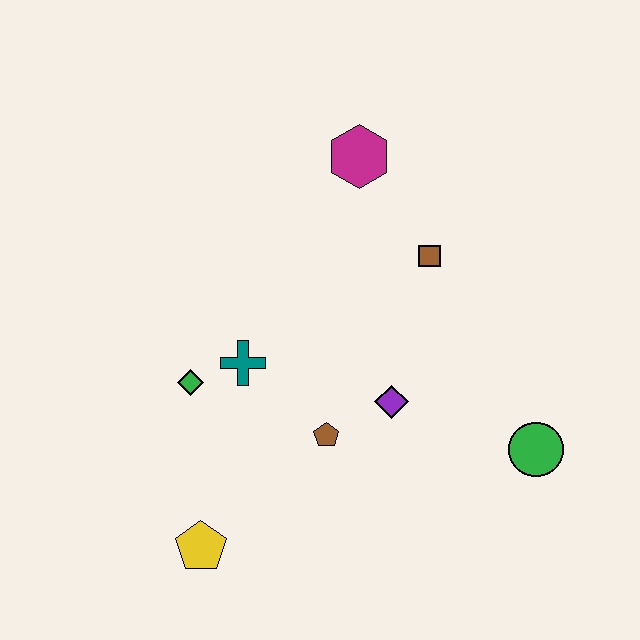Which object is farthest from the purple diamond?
The magenta hexagon is farthest from the purple diamond.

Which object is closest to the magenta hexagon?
The brown square is closest to the magenta hexagon.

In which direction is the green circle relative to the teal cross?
The green circle is to the right of the teal cross.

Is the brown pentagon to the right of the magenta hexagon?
No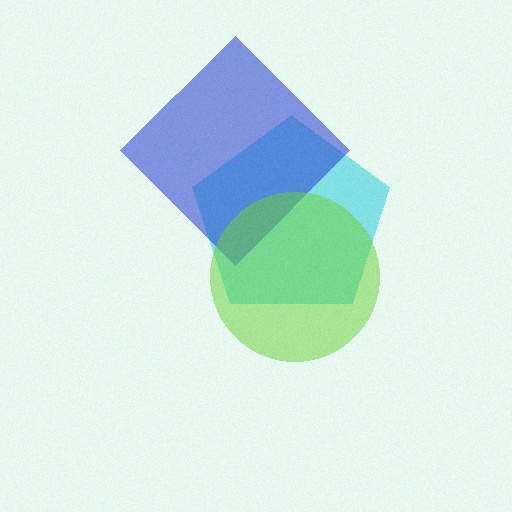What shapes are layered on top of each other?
The layered shapes are: a cyan pentagon, a blue diamond, a lime circle.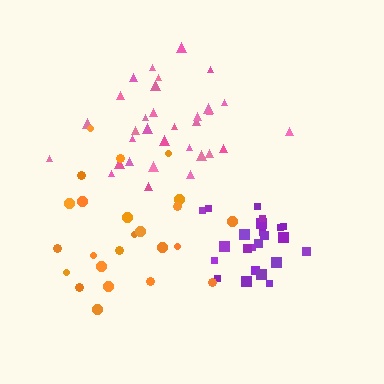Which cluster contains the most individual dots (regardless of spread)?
Pink (32).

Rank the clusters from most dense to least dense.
purple, pink, orange.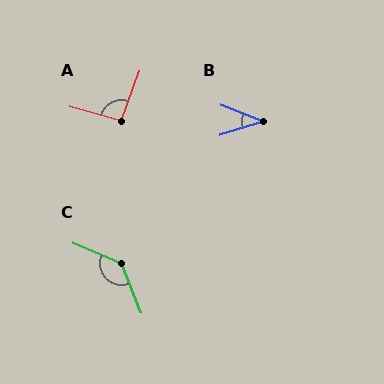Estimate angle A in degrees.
Approximately 94 degrees.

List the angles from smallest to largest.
B (37°), A (94°), C (134°).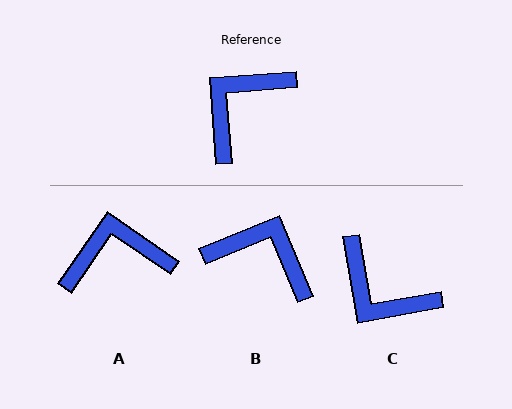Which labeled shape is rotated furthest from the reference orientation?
C, about 96 degrees away.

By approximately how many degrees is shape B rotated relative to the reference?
Approximately 72 degrees clockwise.